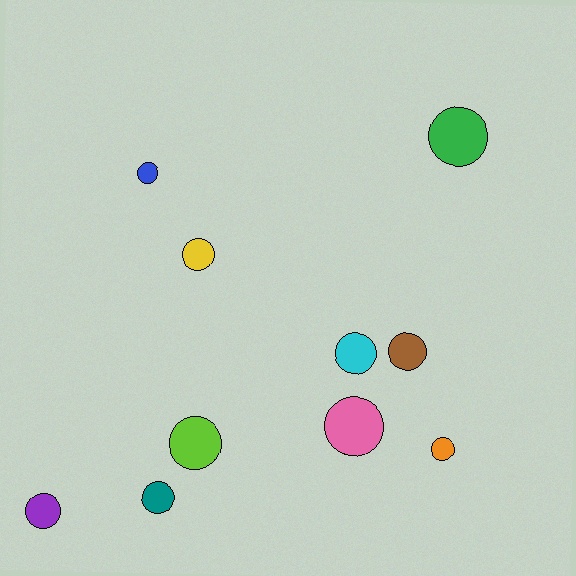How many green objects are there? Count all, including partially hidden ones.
There is 1 green object.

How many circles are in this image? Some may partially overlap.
There are 10 circles.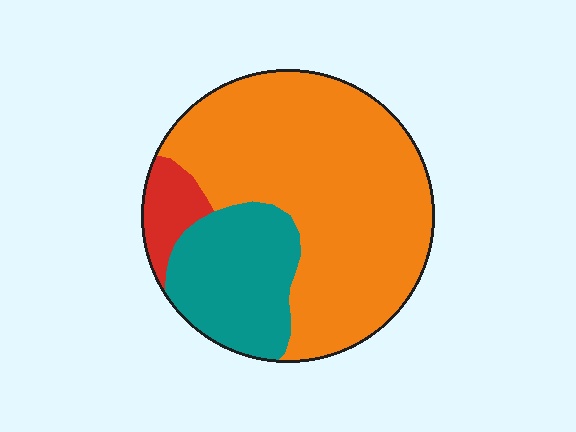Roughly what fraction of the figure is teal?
Teal covers 24% of the figure.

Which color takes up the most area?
Orange, at roughly 70%.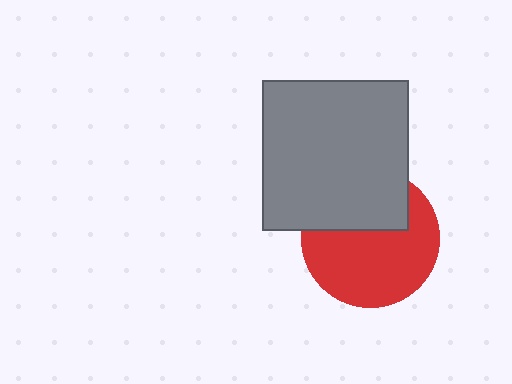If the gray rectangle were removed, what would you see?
You would see the complete red circle.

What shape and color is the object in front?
The object in front is a gray rectangle.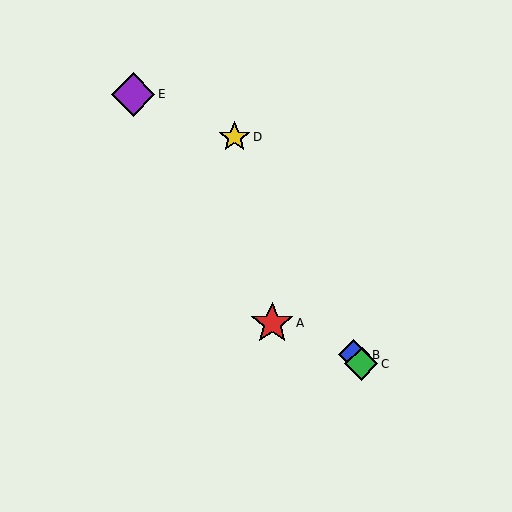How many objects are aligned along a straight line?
3 objects (B, C, E) are aligned along a straight line.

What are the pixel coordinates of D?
Object D is at (235, 137).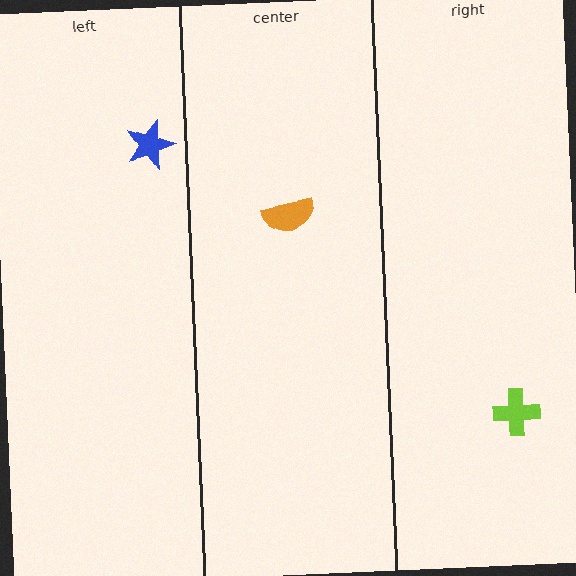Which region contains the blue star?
The left region.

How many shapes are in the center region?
1.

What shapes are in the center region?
The orange semicircle.